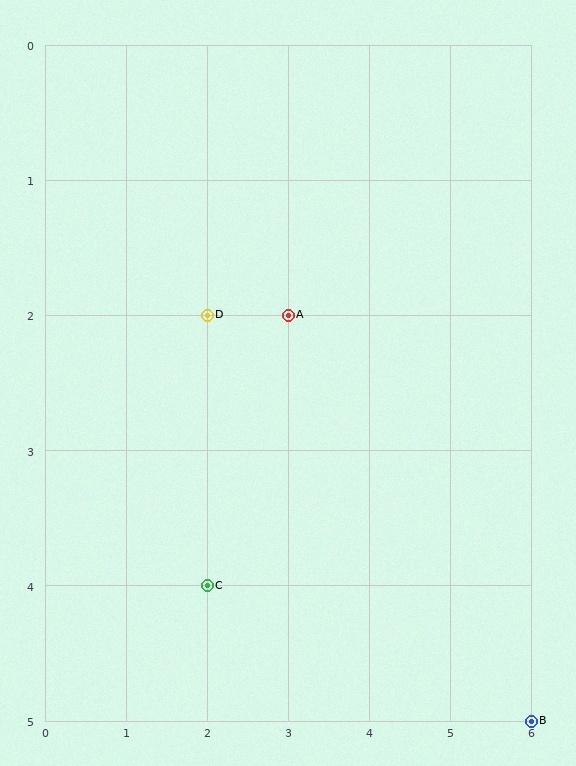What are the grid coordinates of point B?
Point B is at grid coordinates (6, 5).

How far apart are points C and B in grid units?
Points C and B are 4 columns and 1 row apart (about 4.1 grid units diagonally).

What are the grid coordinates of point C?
Point C is at grid coordinates (2, 4).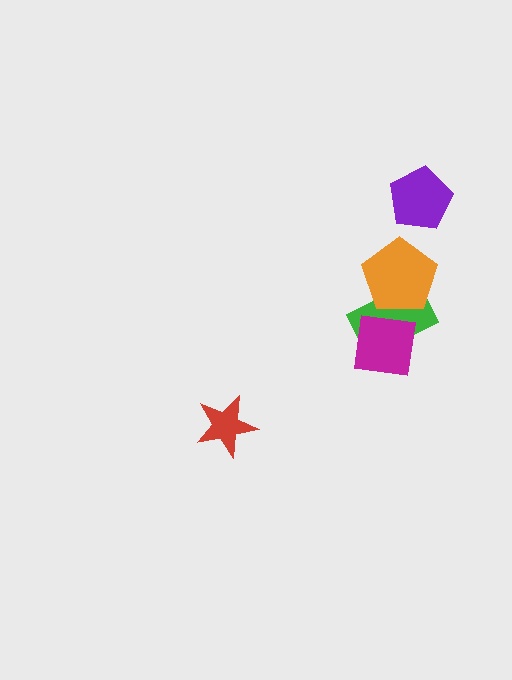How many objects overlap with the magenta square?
1 object overlaps with the magenta square.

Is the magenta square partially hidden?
No, no other shape covers it.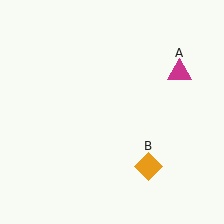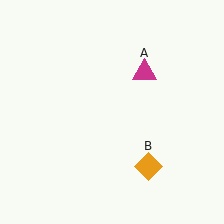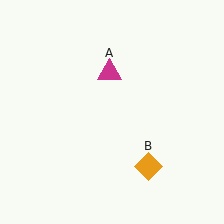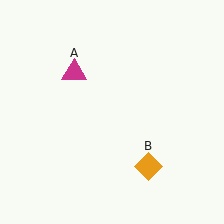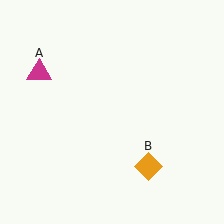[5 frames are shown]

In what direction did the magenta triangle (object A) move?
The magenta triangle (object A) moved left.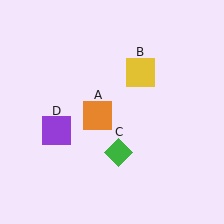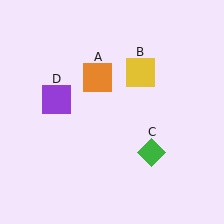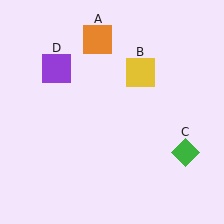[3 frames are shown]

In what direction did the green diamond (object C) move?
The green diamond (object C) moved right.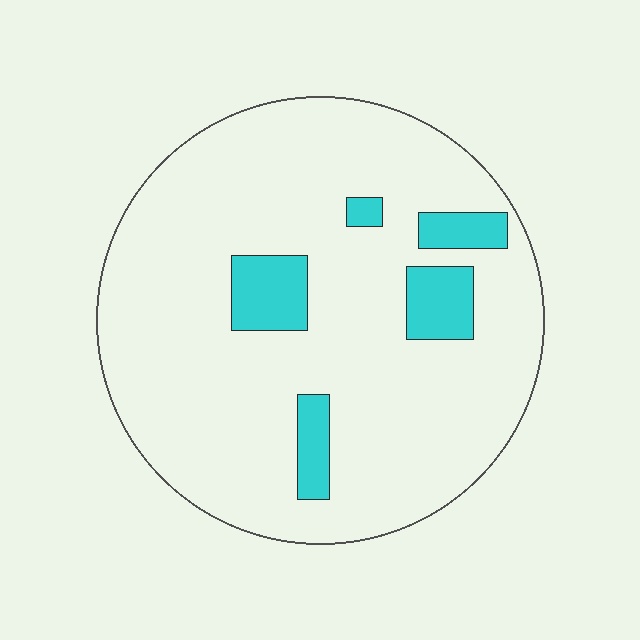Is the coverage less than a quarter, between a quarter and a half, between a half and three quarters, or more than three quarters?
Less than a quarter.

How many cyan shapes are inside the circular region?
5.